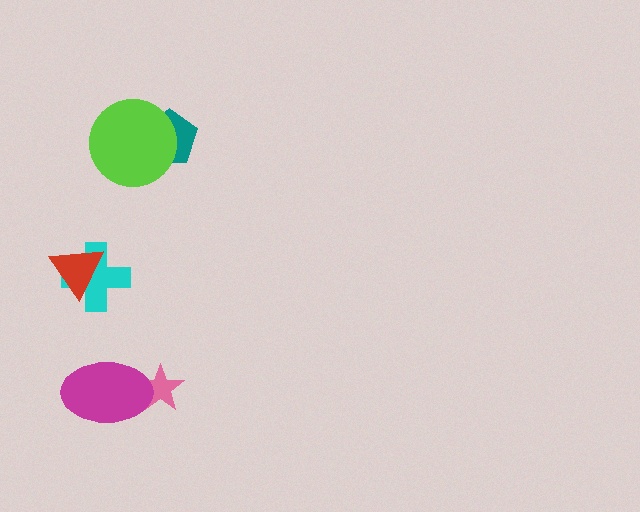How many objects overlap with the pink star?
1 object overlaps with the pink star.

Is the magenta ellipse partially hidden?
No, no other shape covers it.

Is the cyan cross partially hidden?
Yes, it is partially covered by another shape.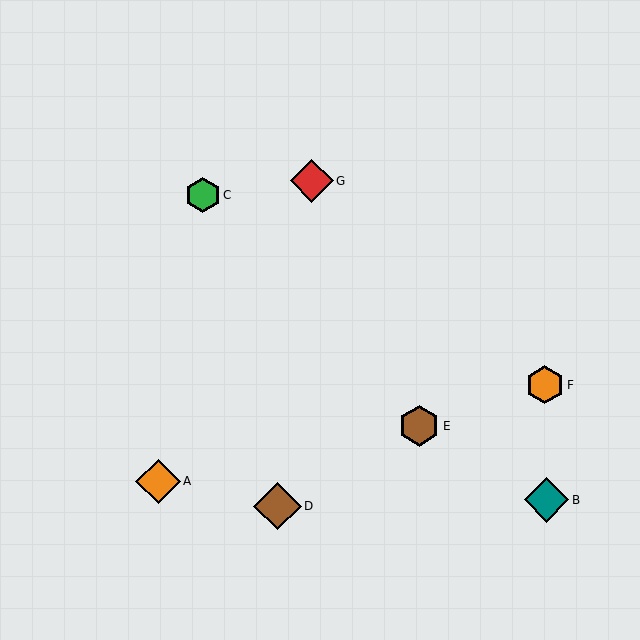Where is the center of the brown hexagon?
The center of the brown hexagon is at (419, 426).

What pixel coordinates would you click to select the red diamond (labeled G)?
Click at (312, 181) to select the red diamond G.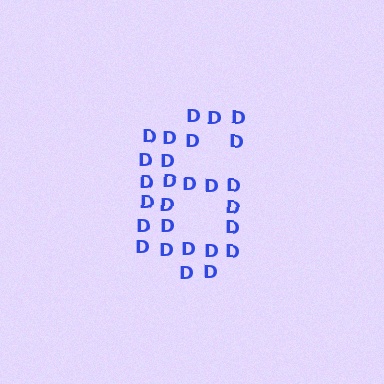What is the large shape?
The large shape is the digit 6.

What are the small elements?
The small elements are letter D's.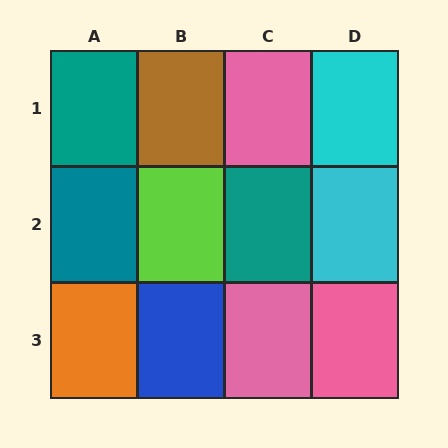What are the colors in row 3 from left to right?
Orange, blue, pink, pink.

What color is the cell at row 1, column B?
Brown.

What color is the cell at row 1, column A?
Teal.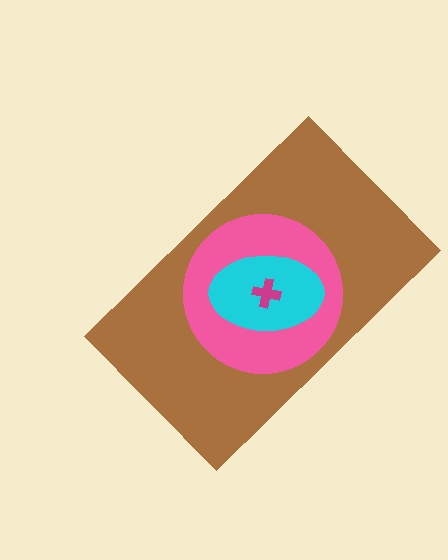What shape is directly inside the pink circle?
The cyan ellipse.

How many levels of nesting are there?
4.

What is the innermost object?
The magenta cross.